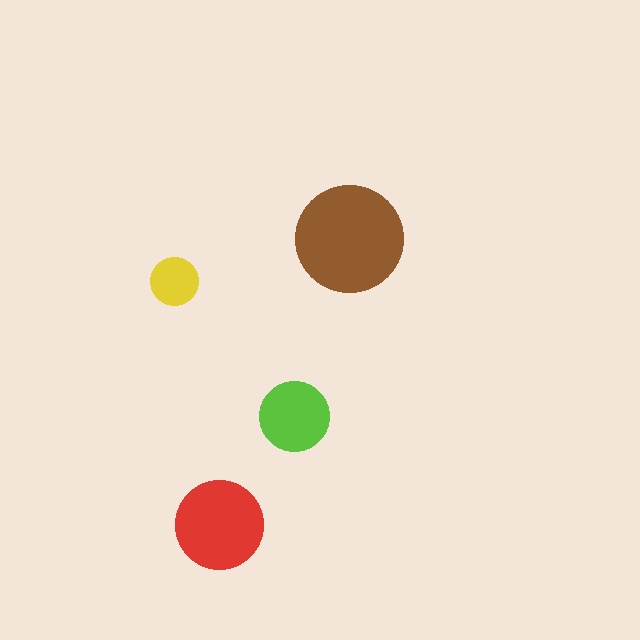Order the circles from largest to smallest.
the brown one, the red one, the lime one, the yellow one.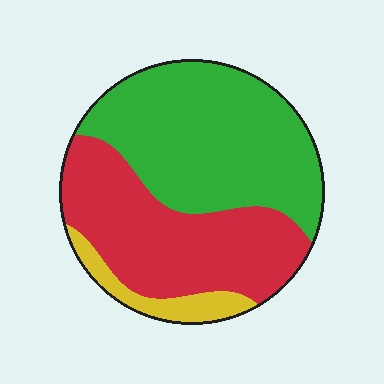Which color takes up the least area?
Yellow, at roughly 10%.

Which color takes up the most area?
Green, at roughly 50%.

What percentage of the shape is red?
Red covers 41% of the shape.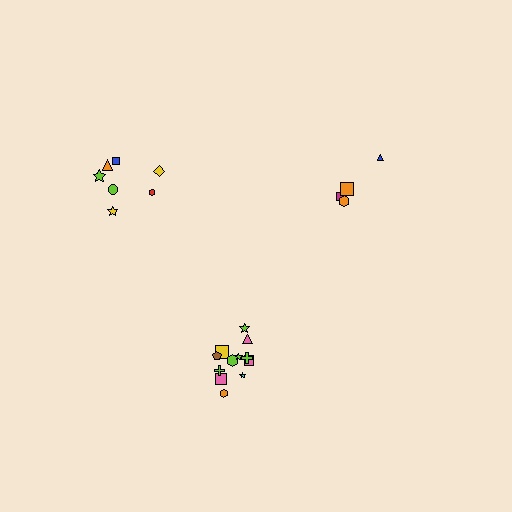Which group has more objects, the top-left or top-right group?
The top-left group.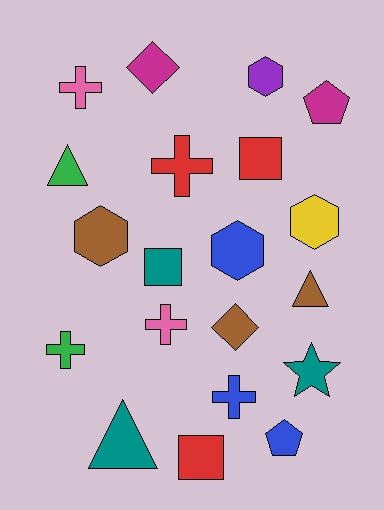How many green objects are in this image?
There are 2 green objects.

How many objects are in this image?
There are 20 objects.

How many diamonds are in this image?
There are 2 diamonds.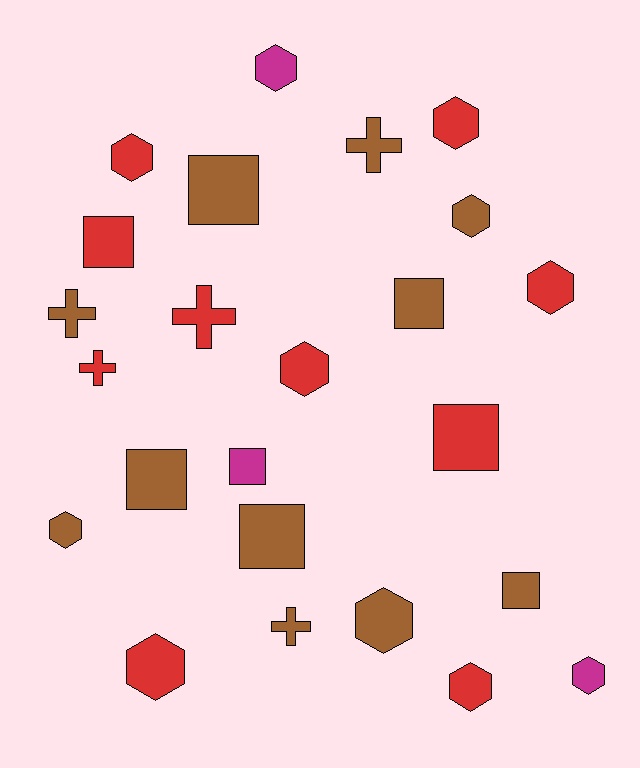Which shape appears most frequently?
Hexagon, with 11 objects.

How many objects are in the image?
There are 24 objects.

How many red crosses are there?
There are 2 red crosses.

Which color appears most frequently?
Brown, with 11 objects.